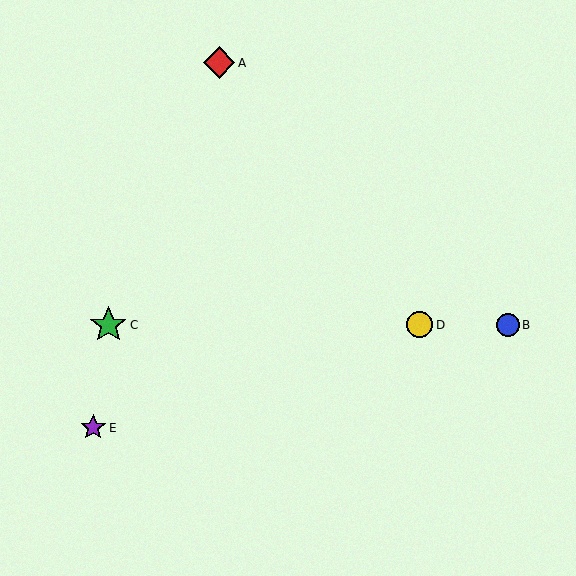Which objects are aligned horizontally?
Objects B, C, D are aligned horizontally.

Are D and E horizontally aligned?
No, D is at y≈325 and E is at y≈428.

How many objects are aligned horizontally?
3 objects (B, C, D) are aligned horizontally.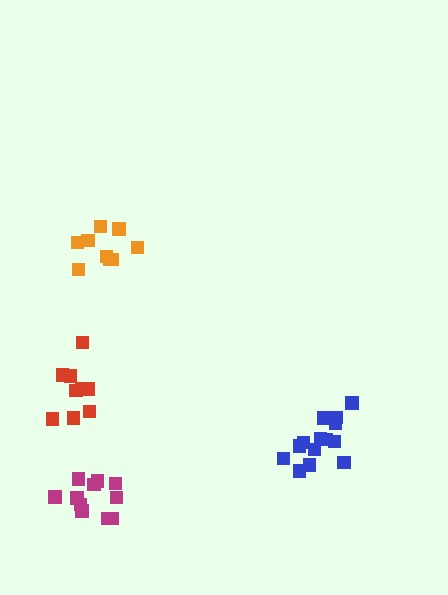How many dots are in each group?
Group 1: 11 dots, Group 2: 9 dots, Group 3: 9 dots, Group 4: 14 dots (43 total).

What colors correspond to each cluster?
The clusters are colored: magenta, orange, red, blue.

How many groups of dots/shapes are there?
There are 4 groups.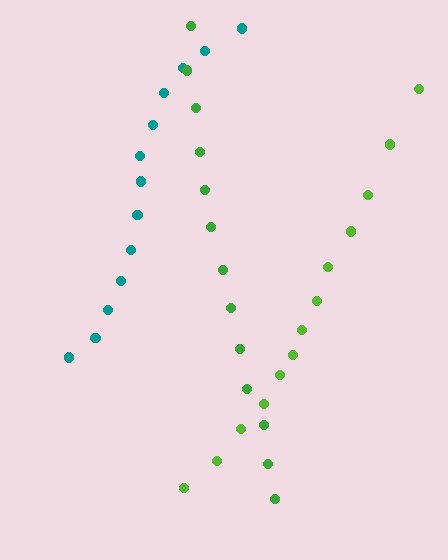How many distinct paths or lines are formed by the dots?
There are 3 distinct paths.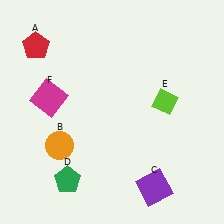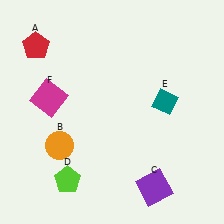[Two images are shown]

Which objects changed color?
D changed from green to lime. E changed from lime to teal.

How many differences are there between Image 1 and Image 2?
There are 2 differences between the two images.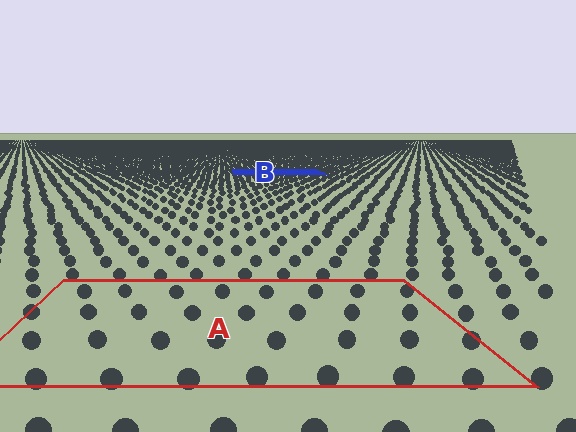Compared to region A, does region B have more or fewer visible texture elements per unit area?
Region B has more texture elements per unit area — they are packed more densely because it is farther away.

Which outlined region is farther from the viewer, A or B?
Region B is farther from the viewer — the texture elements inside it appear smaller and more densely packed.